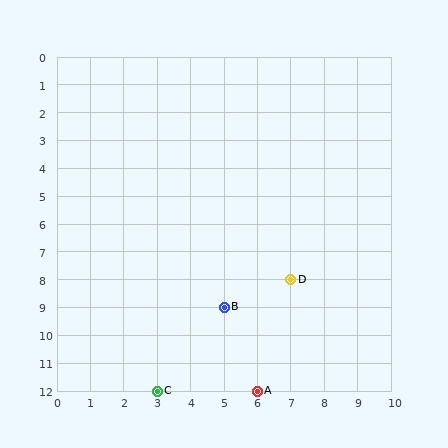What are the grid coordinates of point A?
Point A is at grid coordinates (6, 12).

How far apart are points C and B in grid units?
Points C and B are 2 columns and 3 rows apart (about 3.6 grid units diagonally).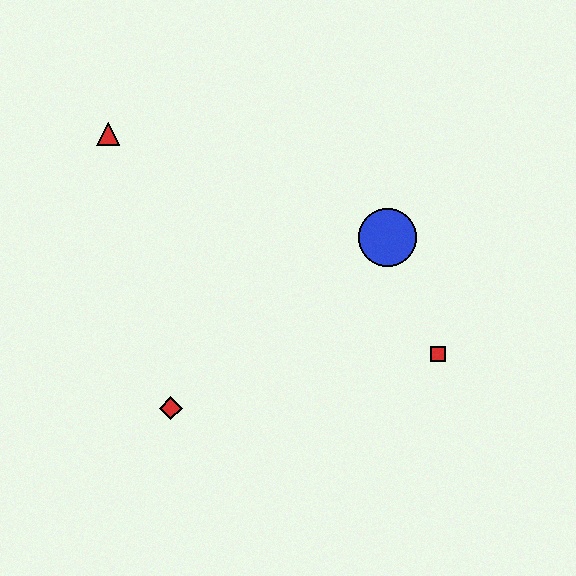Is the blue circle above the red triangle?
No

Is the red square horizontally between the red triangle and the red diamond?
No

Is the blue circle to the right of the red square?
No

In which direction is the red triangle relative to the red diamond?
The red triangle is above the red diamond.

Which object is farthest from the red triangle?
The red square is farthest from the red triangle.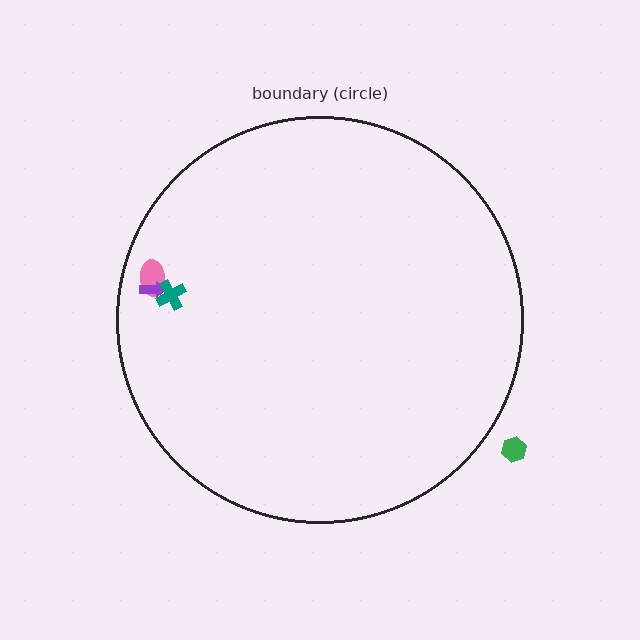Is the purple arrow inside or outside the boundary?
Inside.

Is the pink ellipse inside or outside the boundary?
Inside.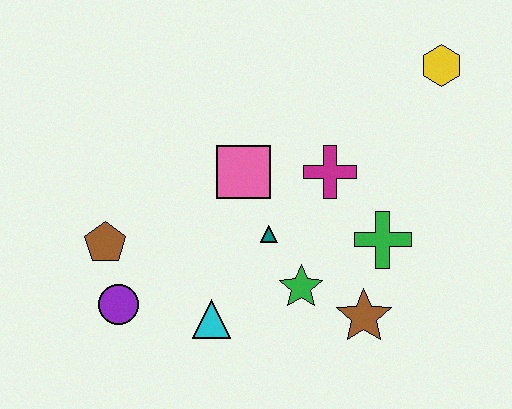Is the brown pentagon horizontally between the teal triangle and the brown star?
No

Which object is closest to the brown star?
The green star is closest to the brown star.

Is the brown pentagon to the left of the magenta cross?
Yes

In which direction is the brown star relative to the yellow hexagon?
The brown star is below the yellow hexagon.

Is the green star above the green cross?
No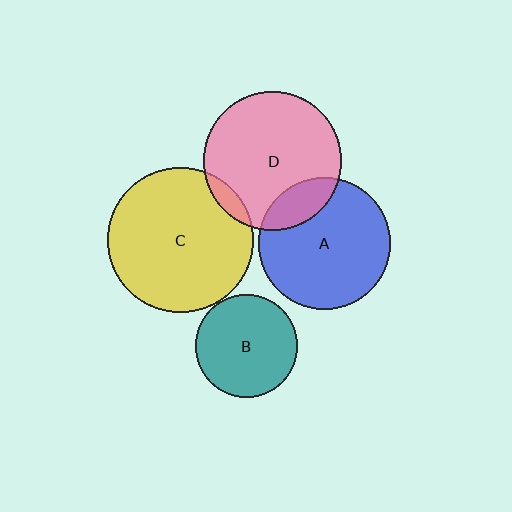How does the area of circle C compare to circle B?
Approximately 2.0 times.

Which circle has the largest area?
Circle C (yellow).